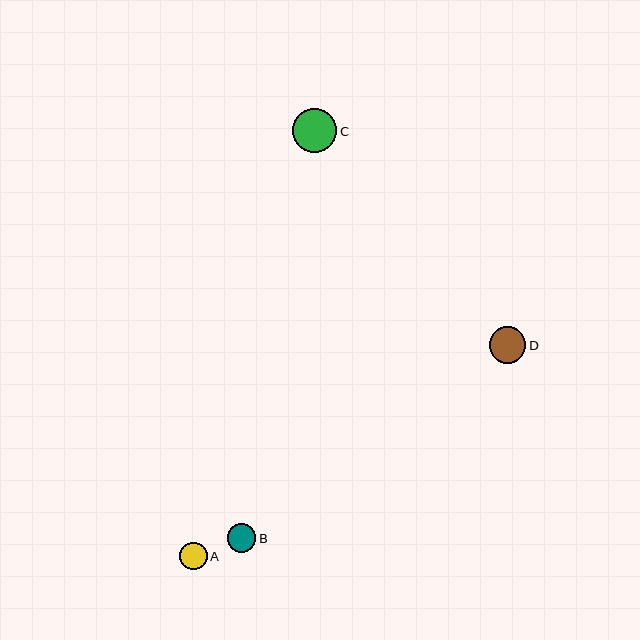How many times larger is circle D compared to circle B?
Circle D is approximately 1.3 times the size of circle B.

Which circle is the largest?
Circle C is the largest with a size of approximately 44 pixels.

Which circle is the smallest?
Circle A is the smallest with a size of approximately 27 pixels.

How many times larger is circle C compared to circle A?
Circle C is approximately 1.6 times the size of circle A.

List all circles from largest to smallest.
From largest to smallest: C, D, B, A.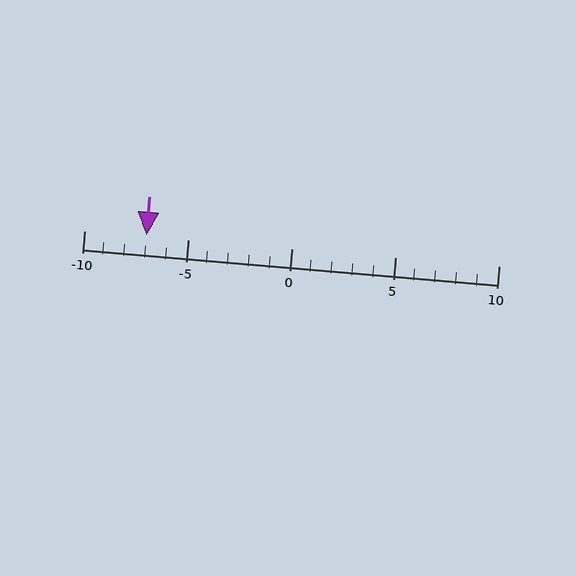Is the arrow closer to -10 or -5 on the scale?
The arrow is closer to -5.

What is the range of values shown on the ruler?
The ruler shows values from -10 to 10.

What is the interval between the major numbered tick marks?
The major tick marks are spaced 5 units apart.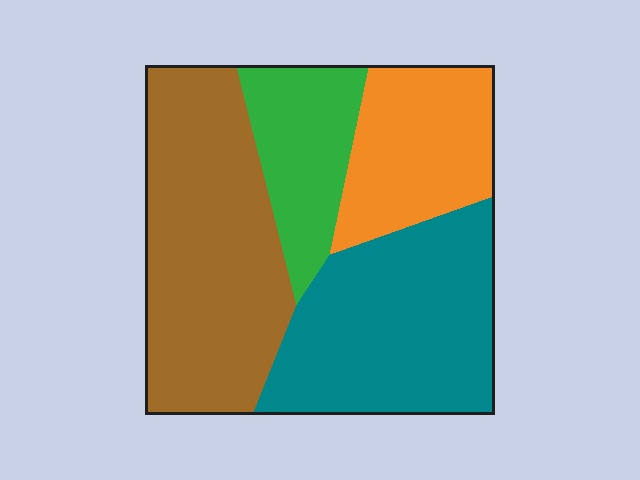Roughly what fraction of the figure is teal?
Teal covers about 30% of the figure.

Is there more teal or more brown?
Brown.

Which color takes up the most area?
Brown, at roughly 35%.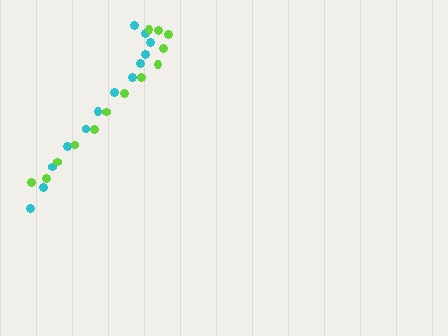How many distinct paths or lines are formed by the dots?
There are 2 distinct paths.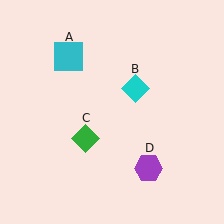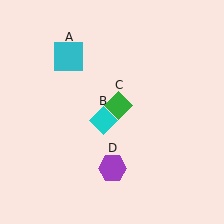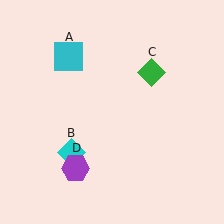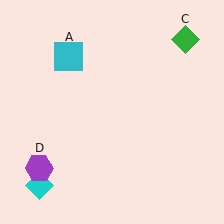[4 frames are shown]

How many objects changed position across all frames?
3 objects changed position: cyan diamond (object B), green diamond (object C), purple hexagon (object D).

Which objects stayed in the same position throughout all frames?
Cyan square (object A) remained stationary.